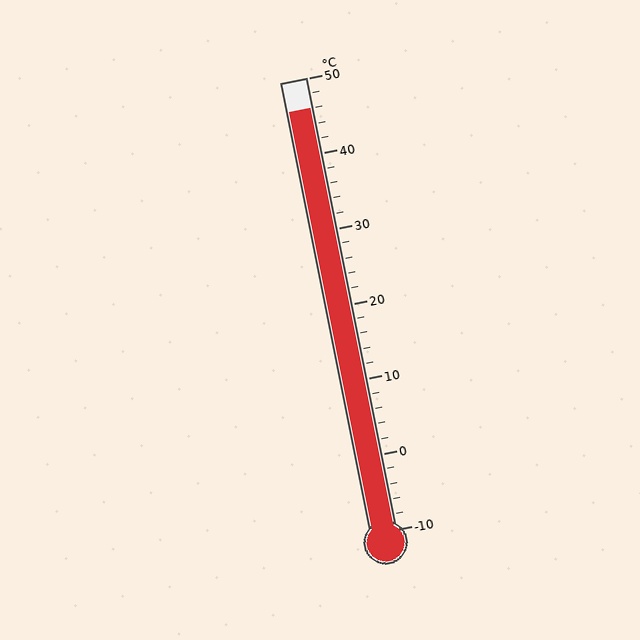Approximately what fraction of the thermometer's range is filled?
The thermometer is filled to approximately 95% of its range.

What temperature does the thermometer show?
The thermometer shows approximately 46°C.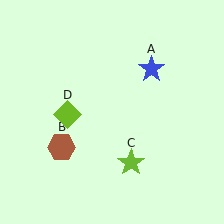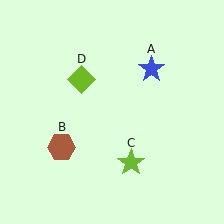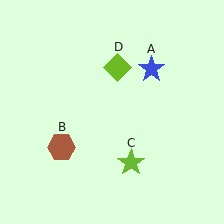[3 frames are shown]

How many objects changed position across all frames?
1 object changed position: lime diamond (object D).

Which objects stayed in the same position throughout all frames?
Blue star (object A) and brown hexagon (object B) and lime star (object C) remained stationary.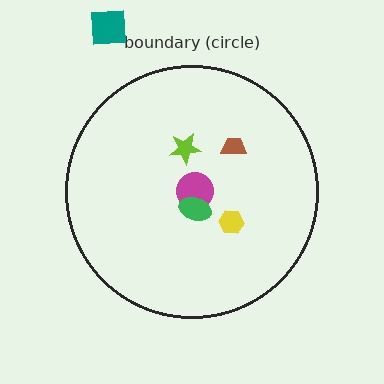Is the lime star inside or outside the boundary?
Inside.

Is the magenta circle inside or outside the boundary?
Inside.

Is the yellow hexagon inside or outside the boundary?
Inside.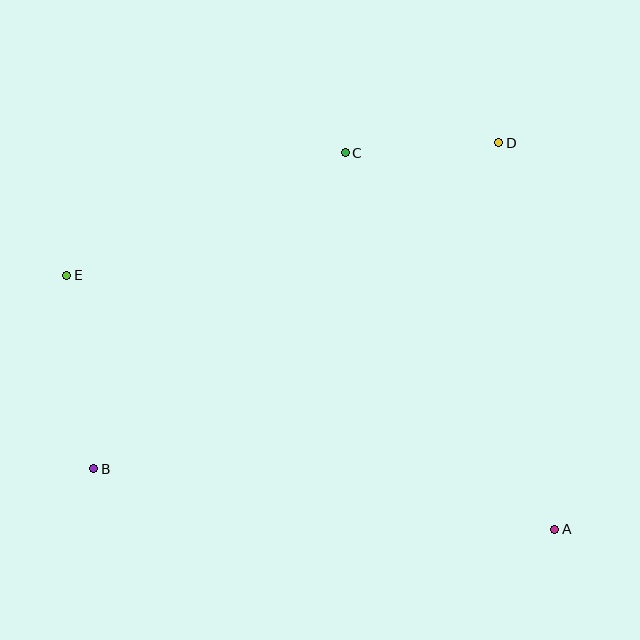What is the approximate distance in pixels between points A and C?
The distance between A and C is approximately 431 pixels.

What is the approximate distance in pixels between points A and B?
The distance between A and B is approximately 465 pixels.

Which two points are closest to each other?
Points C and D are closest to each other.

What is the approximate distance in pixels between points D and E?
The distance between D and E is approximately 452 pixels.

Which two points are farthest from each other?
Points A and E are farthest from each other.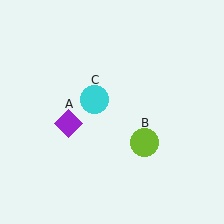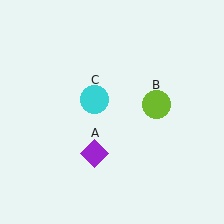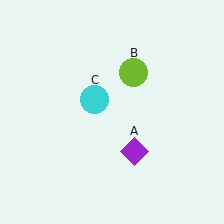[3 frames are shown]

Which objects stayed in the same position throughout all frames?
Cyan circle (object C) remained stationary.